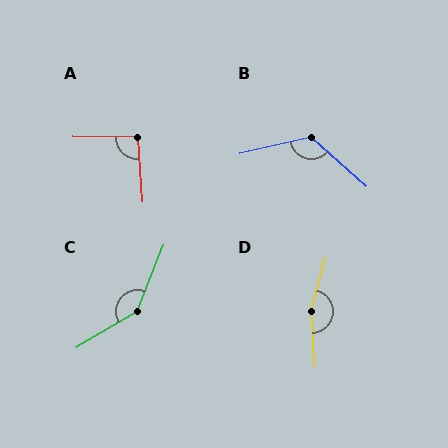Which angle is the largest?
D, at approximately 162 degrees.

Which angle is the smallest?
A, at approximately 94 degrees.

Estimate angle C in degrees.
Approximately 142 degrees.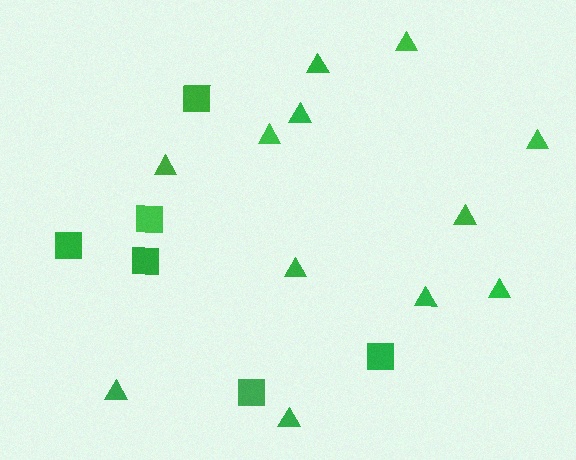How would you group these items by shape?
There are 2 groups: one group of squares (6) and one group of triangles (12).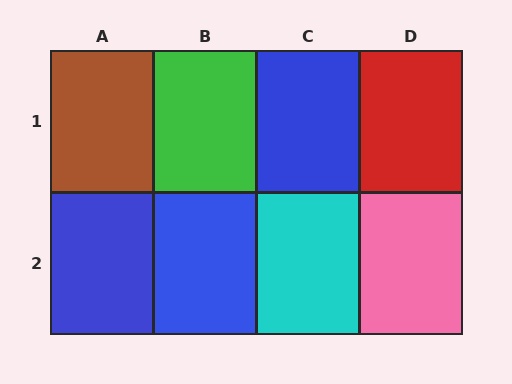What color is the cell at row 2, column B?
Blue.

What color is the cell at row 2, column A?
Blue.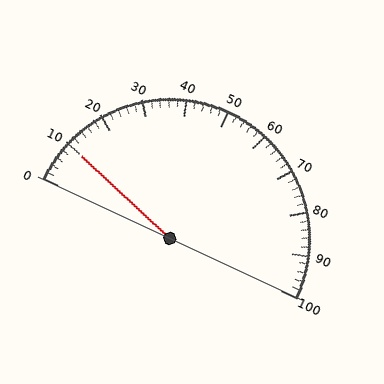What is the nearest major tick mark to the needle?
The nearest major tick mark is 10.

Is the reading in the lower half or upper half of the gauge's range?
The reading is in the lower half of the range (0 to 100).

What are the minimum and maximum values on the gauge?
The gauge ranges from 0 to 100.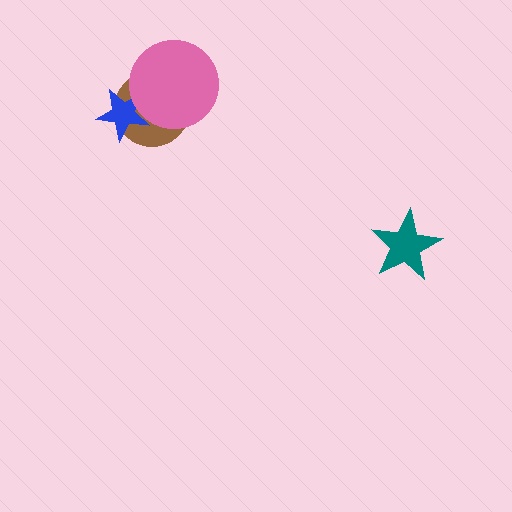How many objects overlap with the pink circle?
2 objects overlap with the pink circle.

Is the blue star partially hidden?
Yes, it is partially covered by another shape.